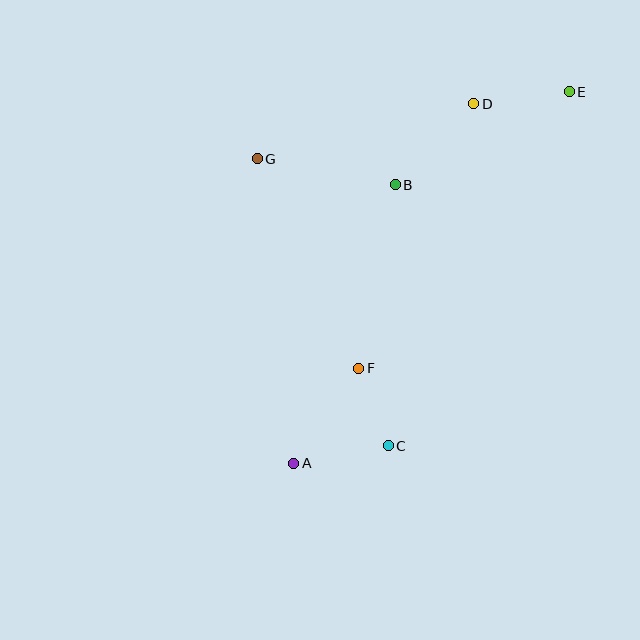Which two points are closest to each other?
Points C and F are closest to each other.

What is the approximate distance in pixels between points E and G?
The distance between E and G is approximately 319 pixels.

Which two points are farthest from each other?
Points A and E are farthest from each other.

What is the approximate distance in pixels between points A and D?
The distance between A and D is approximately 402 pixels.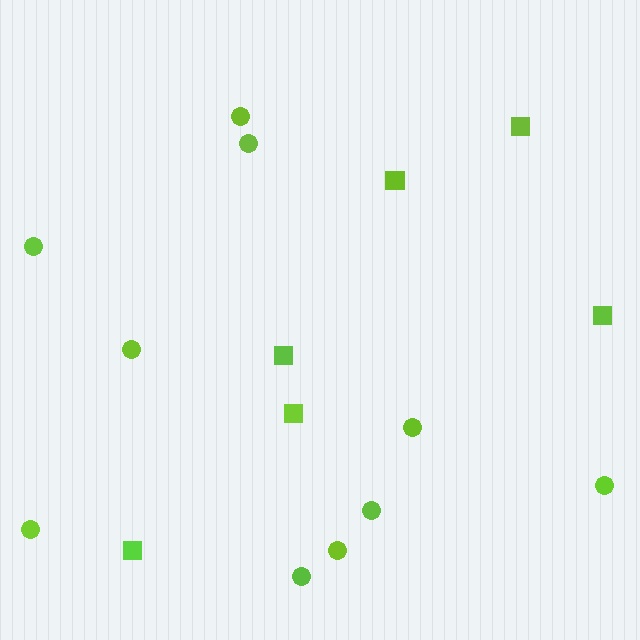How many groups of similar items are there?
There are 2 groups: one group of circles (10) and one group of squares (6).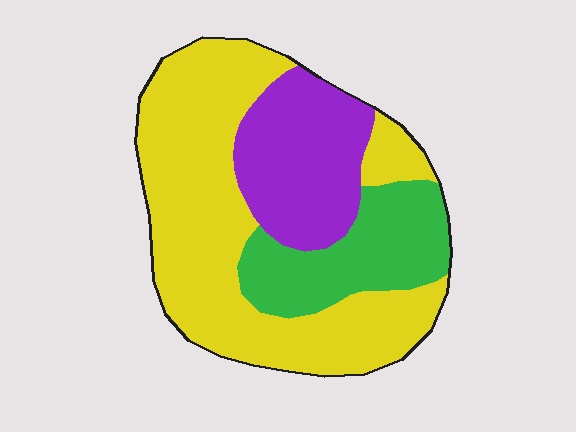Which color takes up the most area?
Yellow, at roughly 55%.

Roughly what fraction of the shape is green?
Green covers roughly 20% of the shape.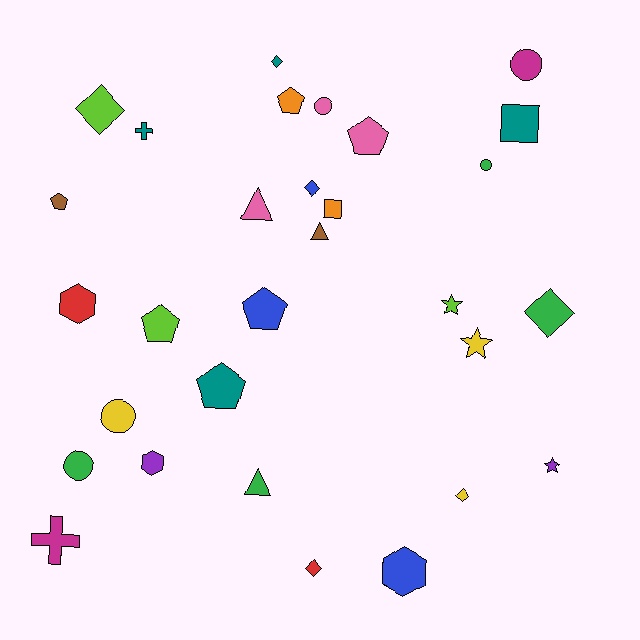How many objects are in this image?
There are 30 objects.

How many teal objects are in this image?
There are 4 teal objects.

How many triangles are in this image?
There are 3 triangles.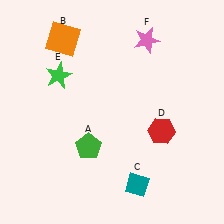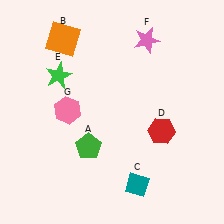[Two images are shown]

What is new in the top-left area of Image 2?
A pink hexagon (G) was added in the top-left area of Image 2.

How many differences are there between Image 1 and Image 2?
There is 1 difference between the two images.